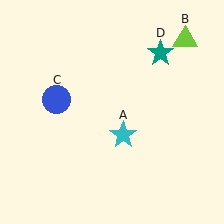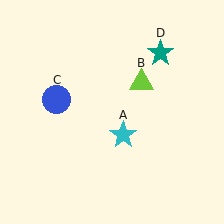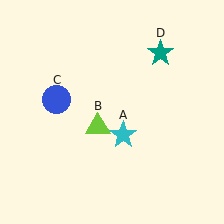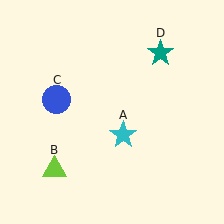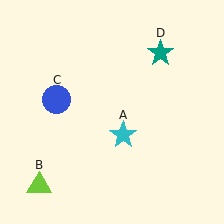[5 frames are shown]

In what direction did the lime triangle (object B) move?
The lime triangle (object B) moved down and to the left.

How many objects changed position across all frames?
1 object changed position: lime triangle (object B).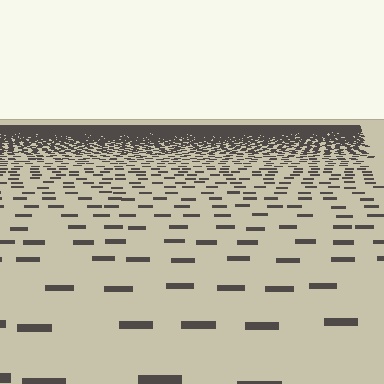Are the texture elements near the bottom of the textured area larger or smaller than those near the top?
Larger. Near the bottom, elements are closer to the viewer and appear at a bigger on-screen size.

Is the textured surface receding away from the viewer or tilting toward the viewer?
The surface is receding away from the viewer. Texture elements get smaller and denser toward the top.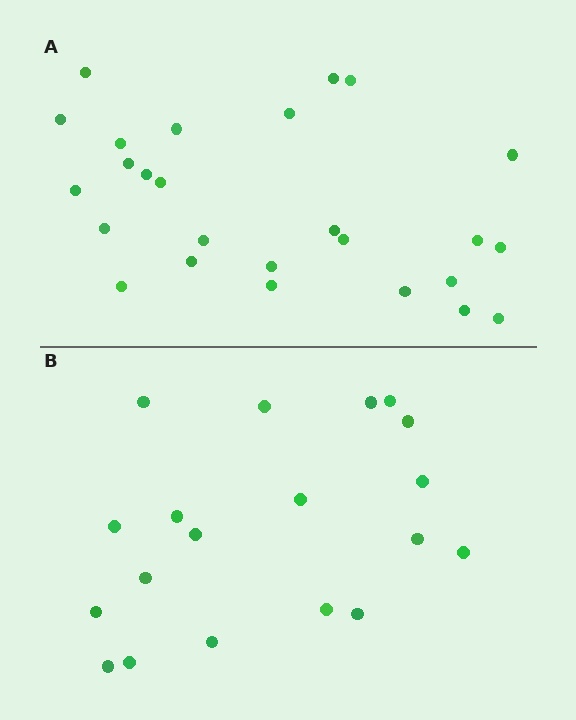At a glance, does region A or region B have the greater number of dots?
Region A (the top region) has more dots.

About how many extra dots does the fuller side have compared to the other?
Region A has roughly 8 or so more dots than region B.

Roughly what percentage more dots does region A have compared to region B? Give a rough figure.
About 35% more.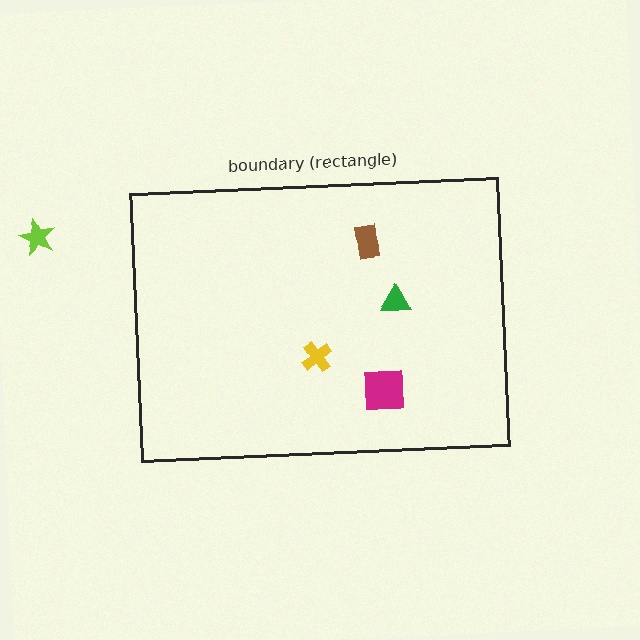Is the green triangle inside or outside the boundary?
Inside.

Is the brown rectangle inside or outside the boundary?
Inside.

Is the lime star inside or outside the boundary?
Outside.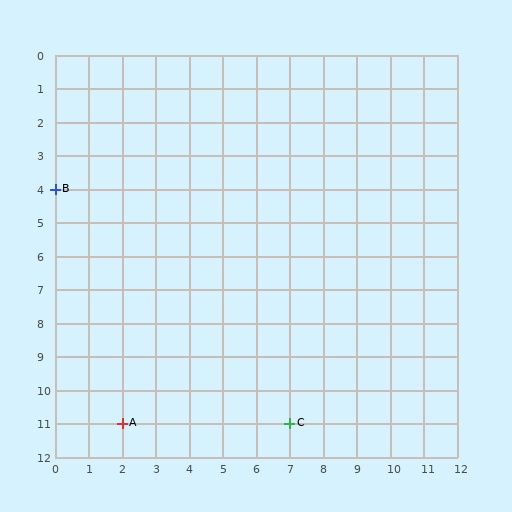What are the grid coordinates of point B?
Point B is at grid coordinates (0, 4).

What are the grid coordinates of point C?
Point C is at grid coordinates (7, 11).